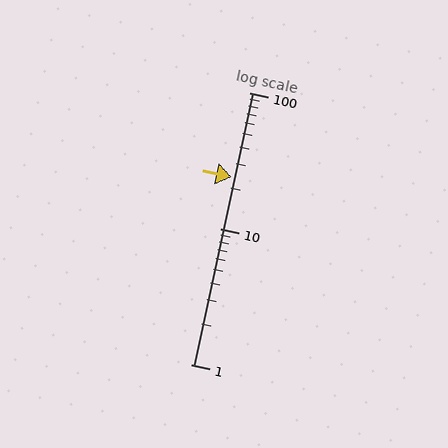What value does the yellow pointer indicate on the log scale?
The pointer indicates approximately 24.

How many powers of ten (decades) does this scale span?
The scale spans 2 decades, from 1 to 100.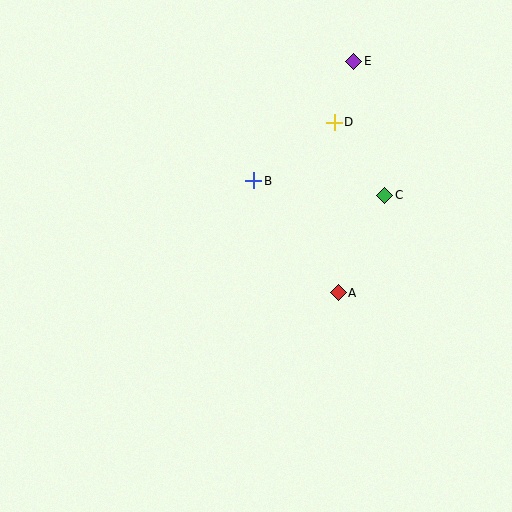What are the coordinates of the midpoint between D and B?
The midpoint between D and B is at (294, 151).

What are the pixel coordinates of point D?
Point D is at (334, 122).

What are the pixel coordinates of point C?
Point C is at (385, 195).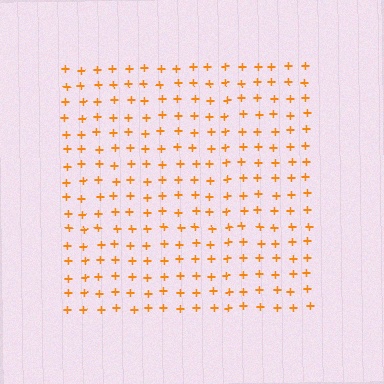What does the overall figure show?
The overall figure shows a square.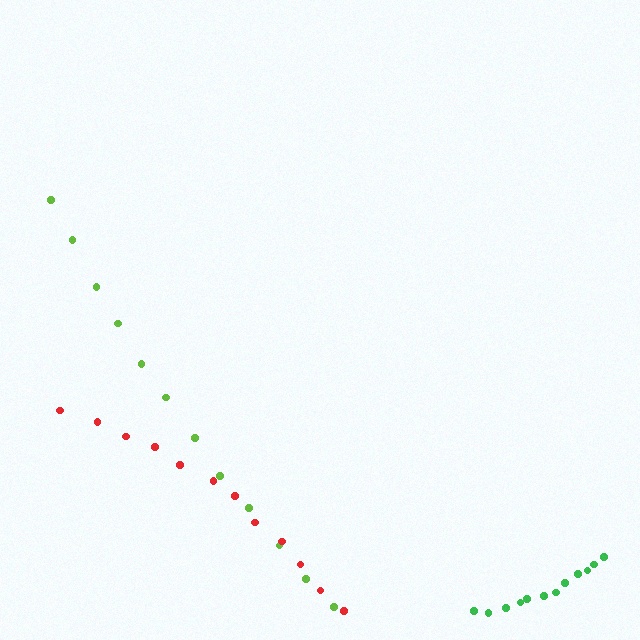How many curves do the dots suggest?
There are 3 distinct paths.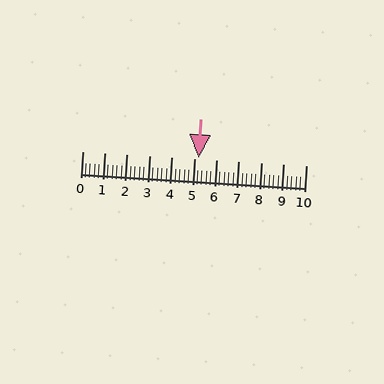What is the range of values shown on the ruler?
The ruler shows values from 0 to 10.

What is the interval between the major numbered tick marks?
The major tick marks are spaced 1 units apart.